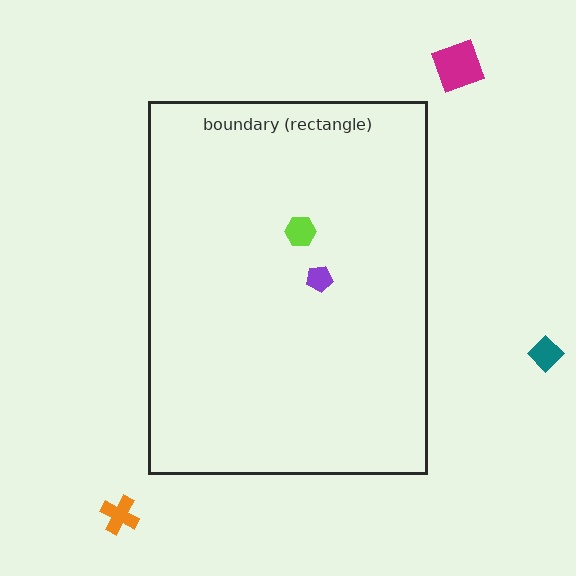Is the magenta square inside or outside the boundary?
Outside.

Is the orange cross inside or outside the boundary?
Outside.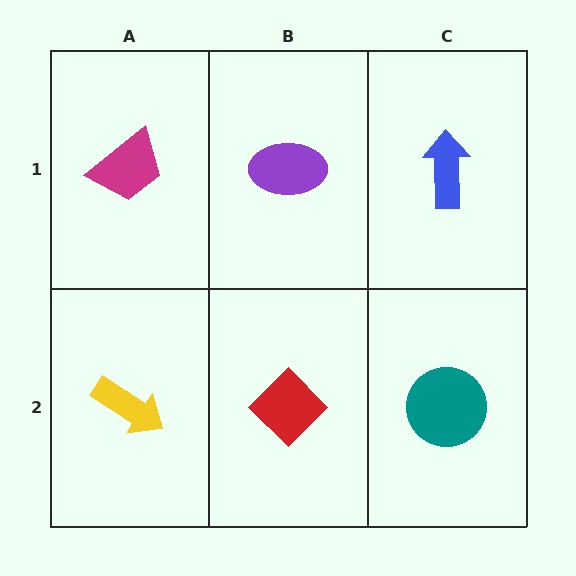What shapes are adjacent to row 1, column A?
A yellow arrow (row 2, column A), a purple ellipse (row 1, column B).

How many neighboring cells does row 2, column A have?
2.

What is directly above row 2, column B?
A purple ellipse.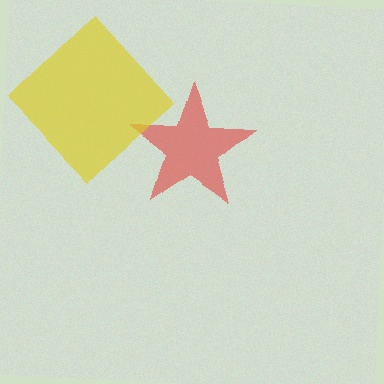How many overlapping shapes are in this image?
There are 2 overlapping shapes in the image.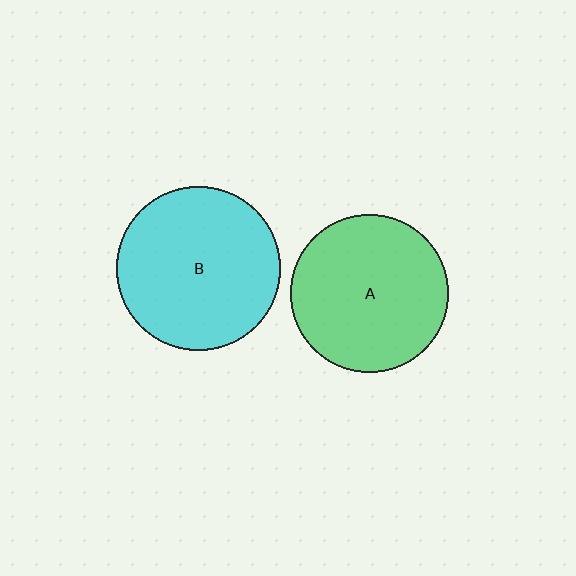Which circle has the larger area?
Circle B (cyan).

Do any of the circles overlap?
No, none of the circles overlap.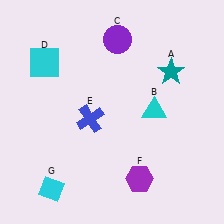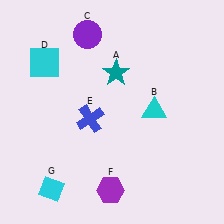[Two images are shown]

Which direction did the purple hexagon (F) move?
The purple hexagon (F) moved left.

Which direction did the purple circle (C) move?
The purple circle (C) moved left.